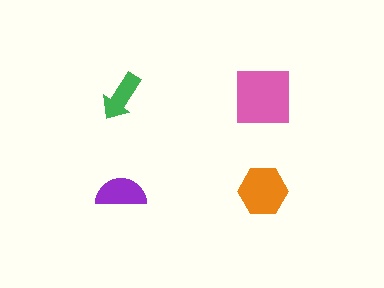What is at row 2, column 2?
An orange hexagon.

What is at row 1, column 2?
A pink square.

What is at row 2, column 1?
A purple semicircle.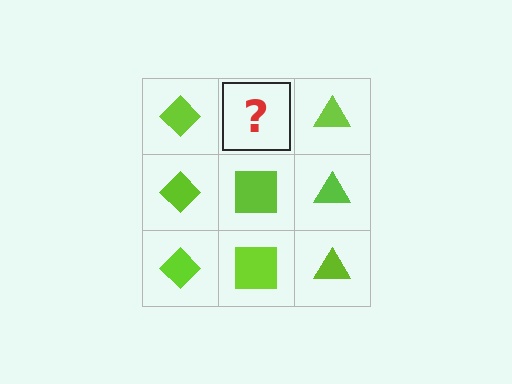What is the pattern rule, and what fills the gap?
The rule is that each column has a consistent shape. The gap should be filled with a lime square.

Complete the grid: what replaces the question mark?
The question mark should be replaced with a lime square.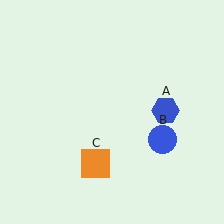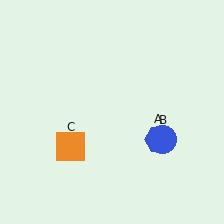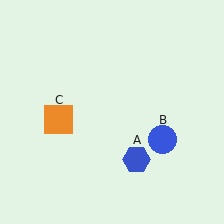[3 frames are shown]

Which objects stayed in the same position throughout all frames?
Blue circle (object B) remained stationary.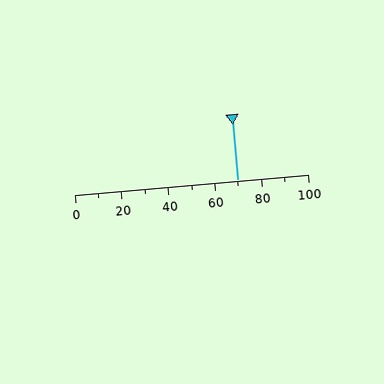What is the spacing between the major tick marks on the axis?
The major ticks are spaced 20 apart.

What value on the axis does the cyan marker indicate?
The marker indicates approximately 70.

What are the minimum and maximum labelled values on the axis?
The axis runs from 0 to 100.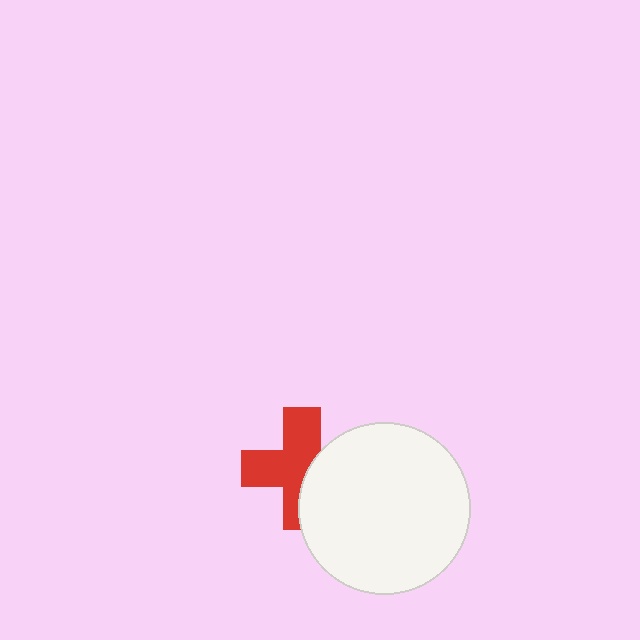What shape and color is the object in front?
The object in front is a white circle.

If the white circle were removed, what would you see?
You would see the complete red cross.